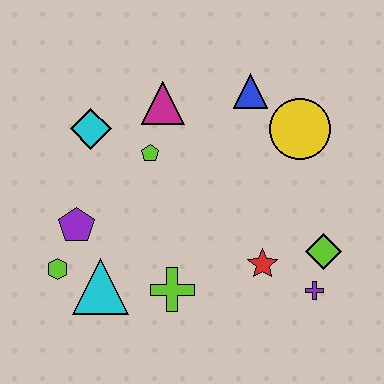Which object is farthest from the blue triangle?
The lime hexagon is farthest from the blue triangle.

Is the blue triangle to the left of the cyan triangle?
No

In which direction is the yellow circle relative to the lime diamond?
The yellow circle is above the lime diamond.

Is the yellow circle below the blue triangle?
Yes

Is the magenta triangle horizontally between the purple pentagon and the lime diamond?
Yes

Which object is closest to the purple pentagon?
The lime hexagon is closest to the purple pentagon.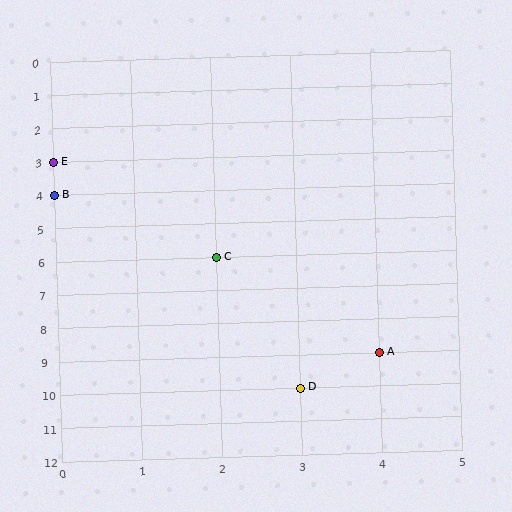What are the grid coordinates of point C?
Point C is at grid coordinates (2, 6).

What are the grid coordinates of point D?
Point D is at grid coordinates (3, 10).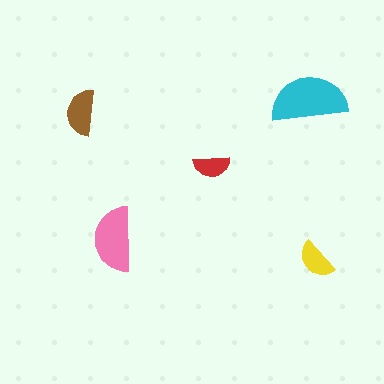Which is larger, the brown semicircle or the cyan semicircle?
The cyan one.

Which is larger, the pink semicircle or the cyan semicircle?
The cyan one.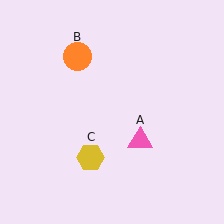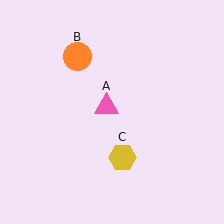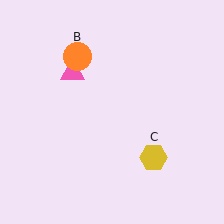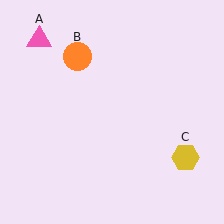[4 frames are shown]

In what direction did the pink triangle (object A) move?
The pink triangle (object A) moved up and to the left.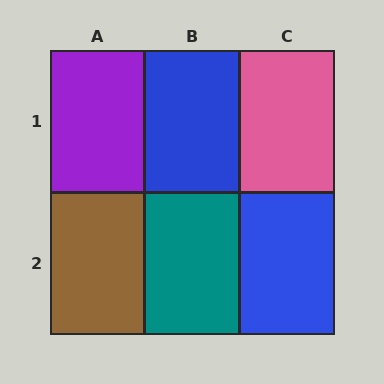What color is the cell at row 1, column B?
Blue.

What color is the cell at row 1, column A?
Purple.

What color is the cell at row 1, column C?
Pink.